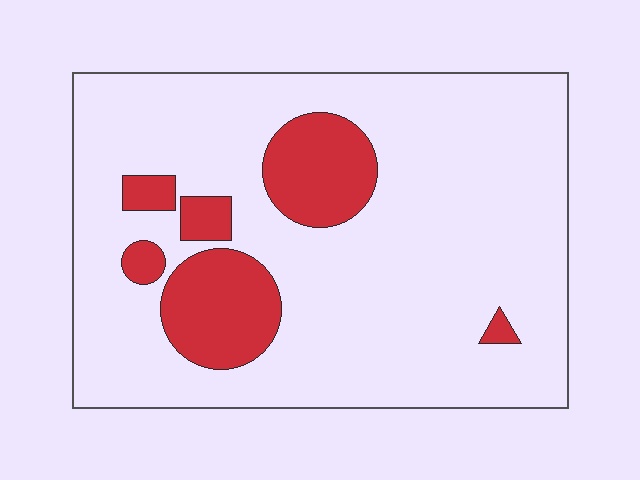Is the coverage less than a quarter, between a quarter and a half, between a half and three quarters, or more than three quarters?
Less than a quarter.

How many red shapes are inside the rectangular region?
6.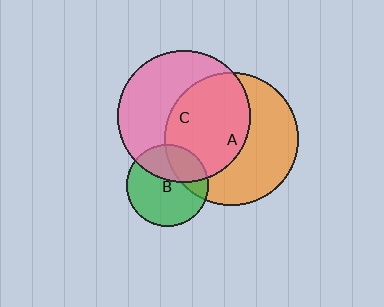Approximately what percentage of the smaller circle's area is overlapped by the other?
Approximately 50%.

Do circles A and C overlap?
Yes.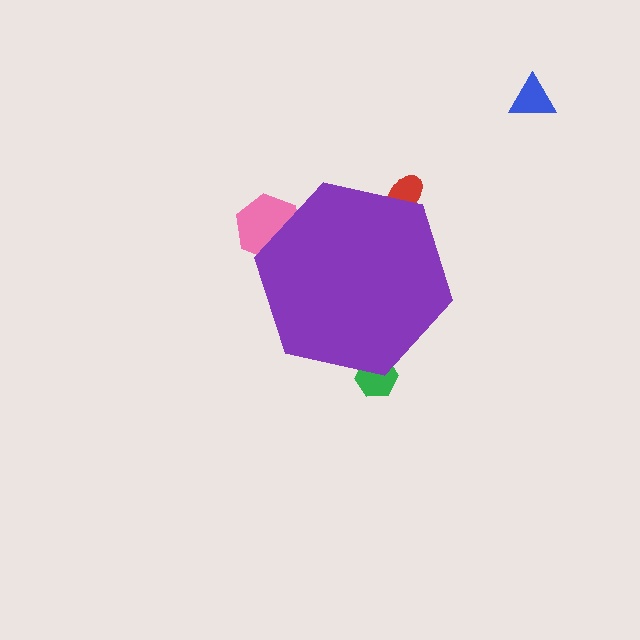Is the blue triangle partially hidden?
No, the blue triangle is fully visible.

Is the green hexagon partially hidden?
Yes, the green hexagon is partially hidden behind the purple hexagon.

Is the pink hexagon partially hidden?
Yes, the pink hexagon is partially hidden behind the purple hexagon.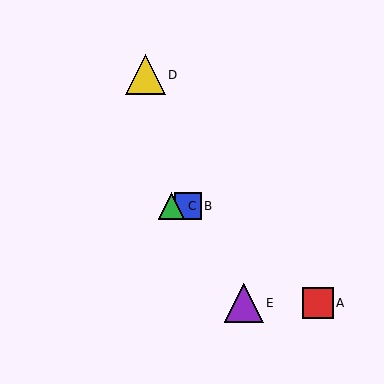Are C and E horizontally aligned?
No, C is at y≈206 and E is at y≈303.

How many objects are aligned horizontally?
2 objects (B, C) are aligned horizontally.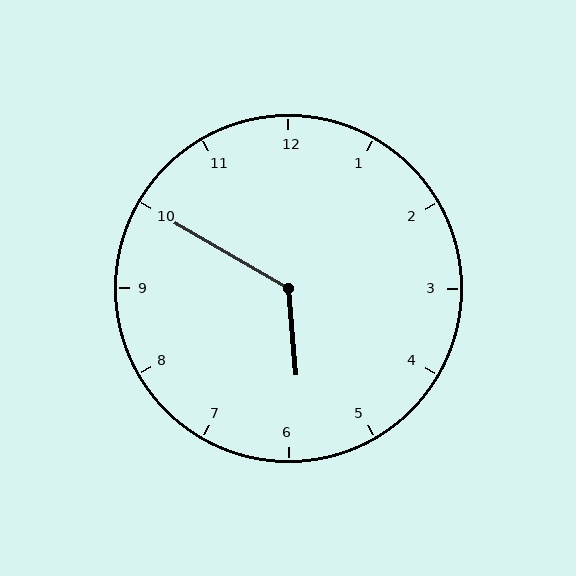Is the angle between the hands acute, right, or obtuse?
It is obtuse.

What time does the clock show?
5:50.